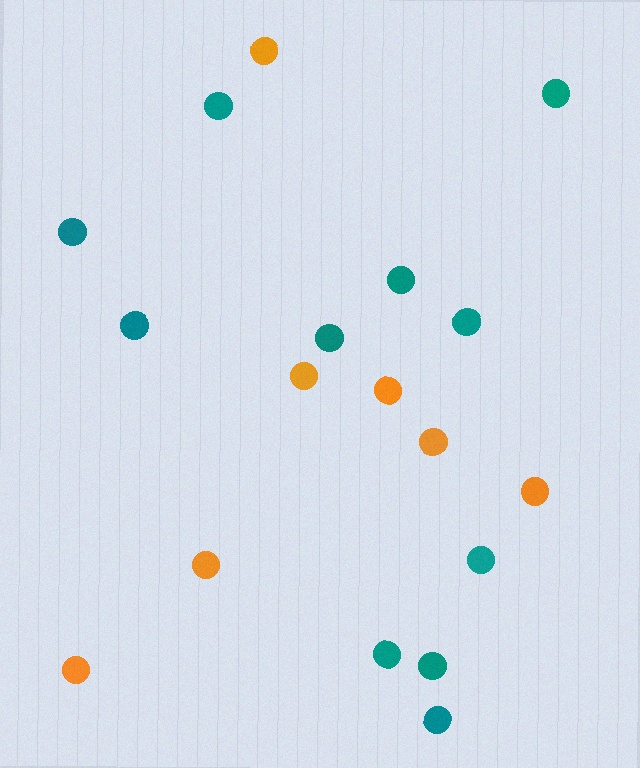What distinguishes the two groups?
There are 2 groups: one group of orange circles (7) and one group of teal circles (11).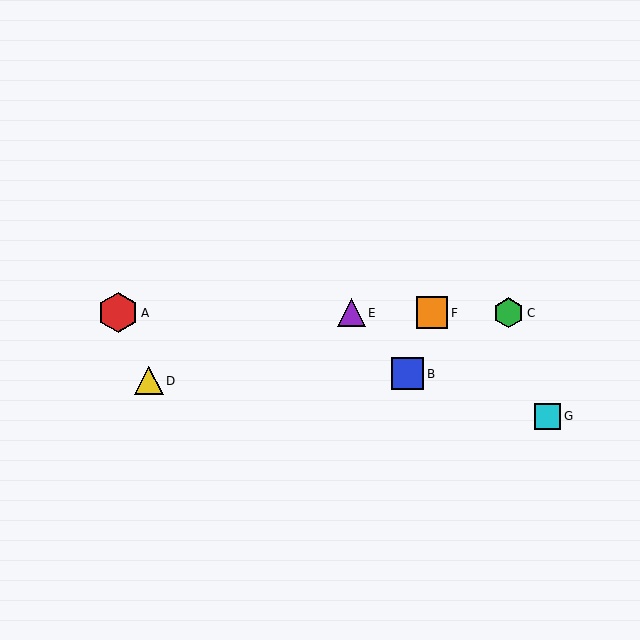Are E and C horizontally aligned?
Yes, both are at y≈313.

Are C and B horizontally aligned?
No, C is at y≈313 and B is at y≈374.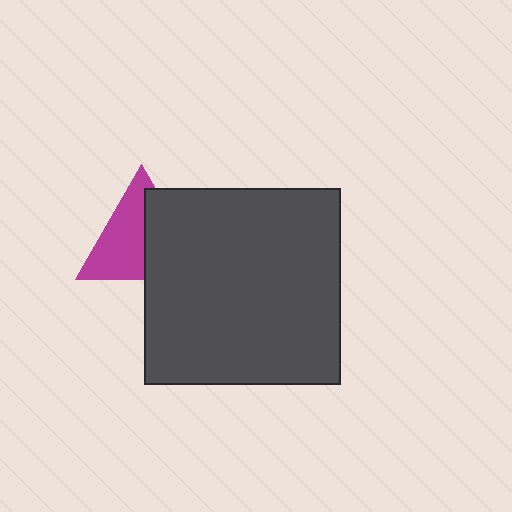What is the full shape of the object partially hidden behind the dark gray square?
The partially hidden object is a magenta triangle.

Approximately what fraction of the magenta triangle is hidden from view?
Roughly 46% of the magenta triangle is hidden behind the dark gray square.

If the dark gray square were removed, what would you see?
You would see the complete magenta triangle.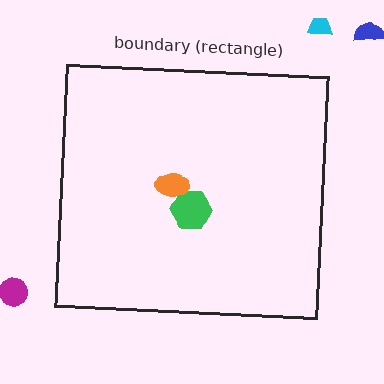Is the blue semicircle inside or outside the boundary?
Outside.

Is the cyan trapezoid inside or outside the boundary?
Outside.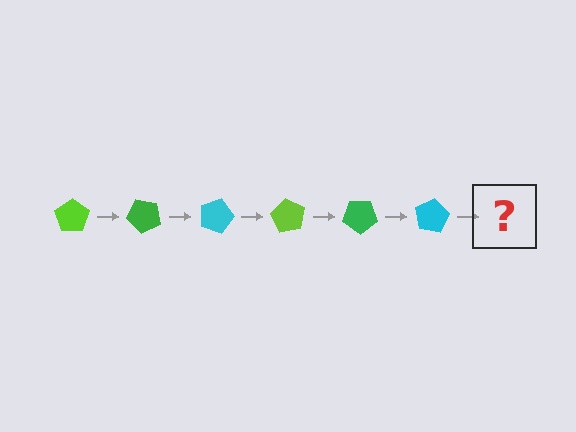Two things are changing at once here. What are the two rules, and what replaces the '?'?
The two rules are that it rotates 45 degrees each step and the color cycles through lime, green, and cyan. The '?' should be a lime pentagon, rotated 270 degrees from the start.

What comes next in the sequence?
The next element should be a lime pentagon, rotated 270 degrees from the start.